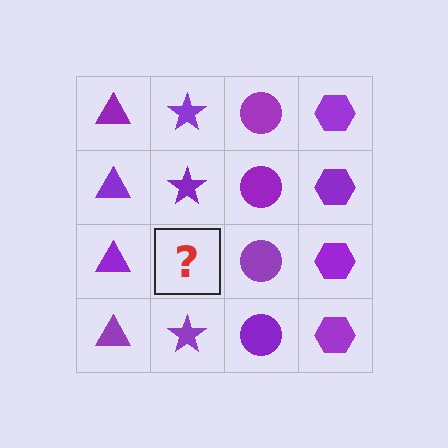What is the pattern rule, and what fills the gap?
The rule is that each column has a consistent shape. The gap should be filled with a purple star.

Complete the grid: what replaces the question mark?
The question mark should be replaced with a purple star.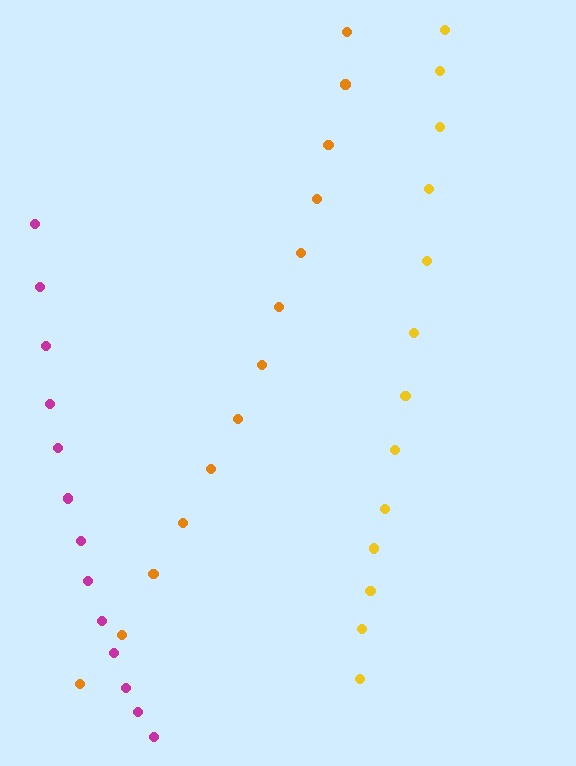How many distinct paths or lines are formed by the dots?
There are 3 distinct paths.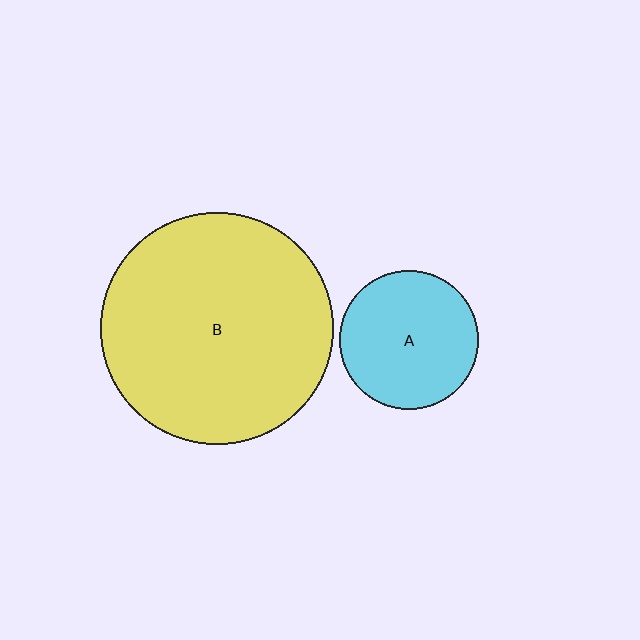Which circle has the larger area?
Circle B (yellow).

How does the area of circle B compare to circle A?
Approximately 2.8 times.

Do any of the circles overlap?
No, none of the circles overlap.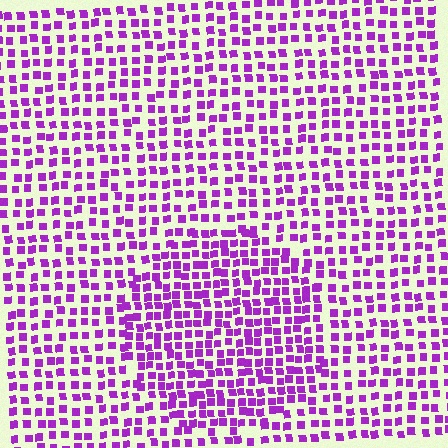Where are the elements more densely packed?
The elements are more densely packed inside the circle boundary.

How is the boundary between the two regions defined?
The boundary is defined by a change in element density (approximately 1.6x ratio). All elements are the same color, size, and shape.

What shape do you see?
I see a circle.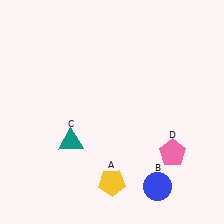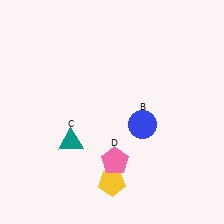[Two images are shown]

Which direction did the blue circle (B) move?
The blue circle (B) moved up.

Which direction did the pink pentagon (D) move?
The pink pentagon (D) moved left.